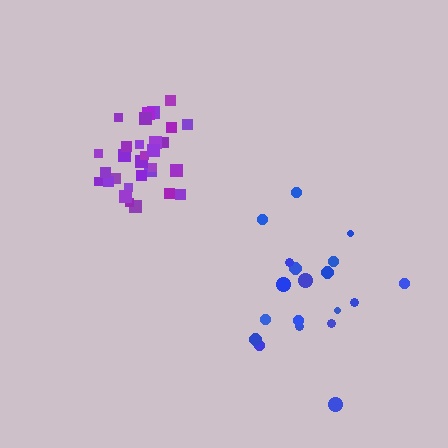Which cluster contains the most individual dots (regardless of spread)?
Purple (30).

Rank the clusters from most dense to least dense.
purple, blue.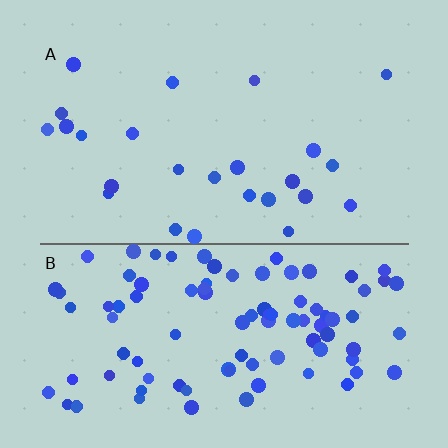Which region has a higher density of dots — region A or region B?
B (the bottom).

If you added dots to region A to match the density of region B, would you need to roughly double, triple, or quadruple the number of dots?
Approximately quadruple.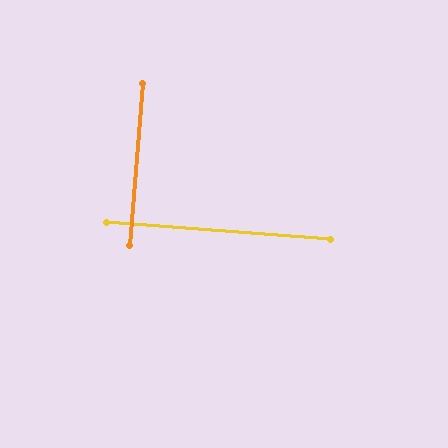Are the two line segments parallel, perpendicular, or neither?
Perpendicular — they meet at approximately 90°.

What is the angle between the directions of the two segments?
Approximately 90 degrees.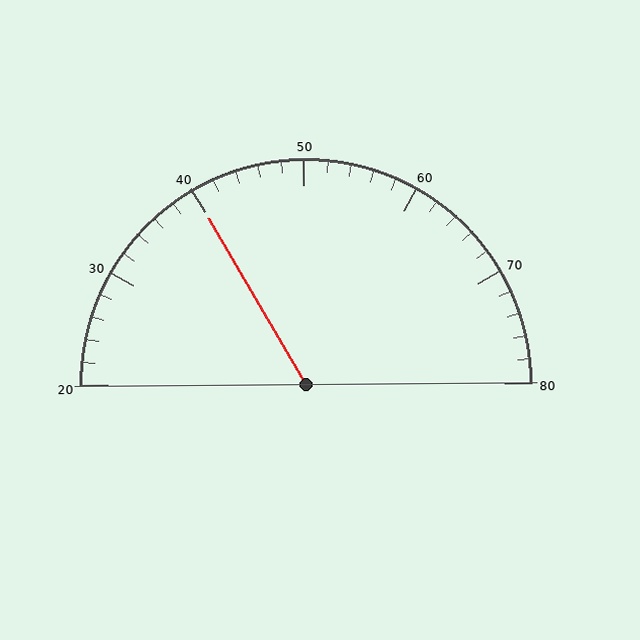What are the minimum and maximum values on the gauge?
The gauge ranges from 20 to 80.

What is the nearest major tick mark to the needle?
The nearest major tick mark is 40.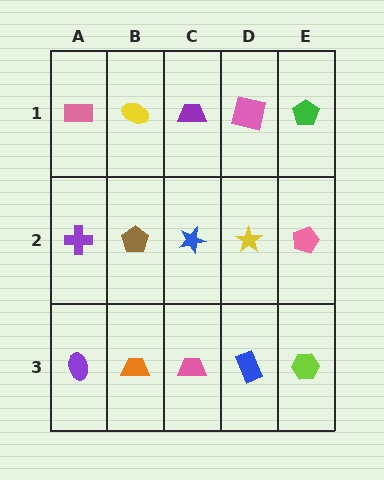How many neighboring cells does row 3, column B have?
3.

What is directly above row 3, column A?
A purple cross.